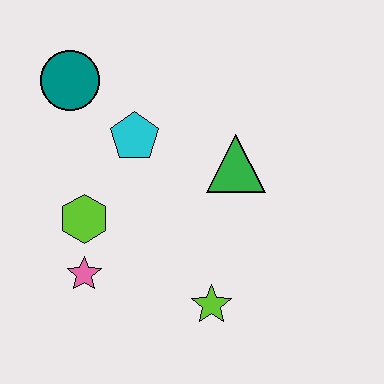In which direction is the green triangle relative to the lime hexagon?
The green triangle is to the right of the lime hexagon.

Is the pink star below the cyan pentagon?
Yes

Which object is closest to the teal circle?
The cyan pentagon is closest to the teal circle.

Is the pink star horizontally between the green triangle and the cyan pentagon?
No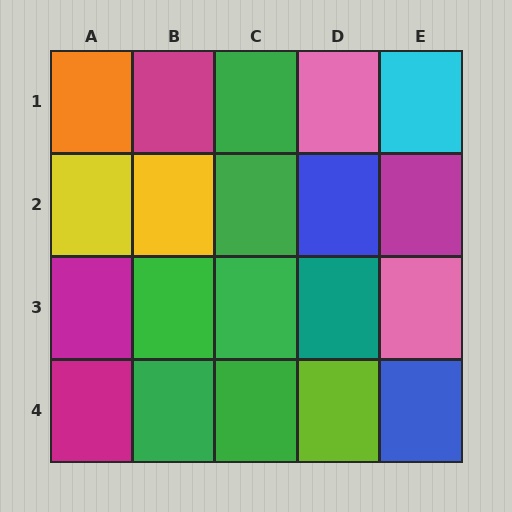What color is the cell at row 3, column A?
Magenta.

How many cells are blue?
2 cells are blue.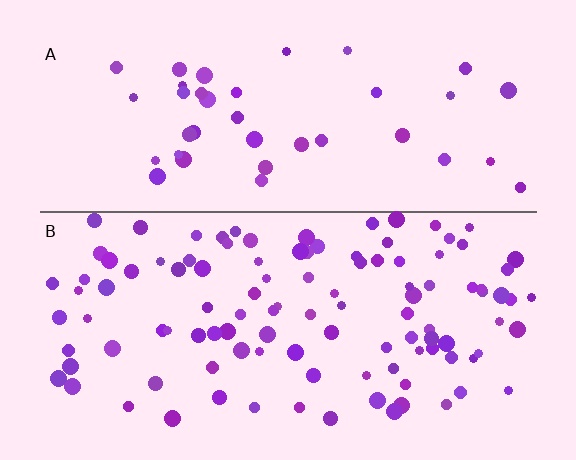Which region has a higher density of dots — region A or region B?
B (the bottom).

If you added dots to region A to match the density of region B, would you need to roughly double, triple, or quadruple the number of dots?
Approximately triple.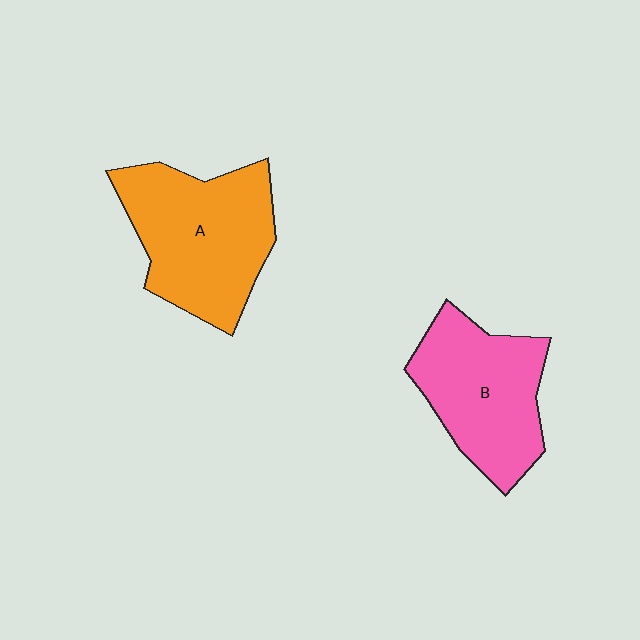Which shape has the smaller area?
Shape B (pink).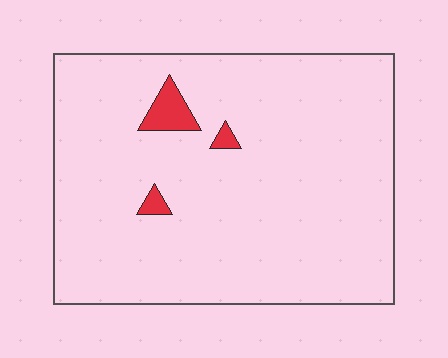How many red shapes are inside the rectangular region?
3.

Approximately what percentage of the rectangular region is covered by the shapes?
Approximately 5%.